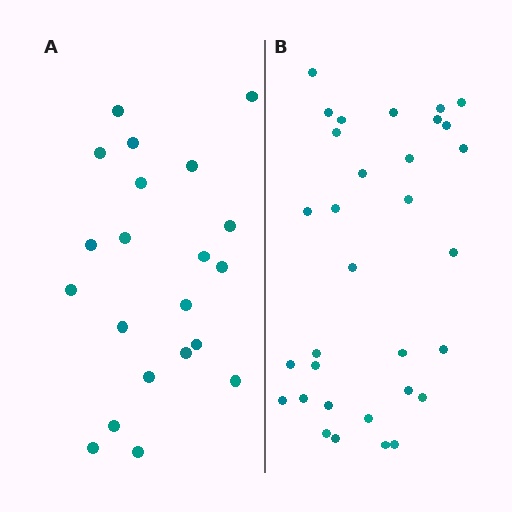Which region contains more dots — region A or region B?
Region B (the right region) has more dots.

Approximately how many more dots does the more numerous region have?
Region B has roughly 12 or so more dots than region A.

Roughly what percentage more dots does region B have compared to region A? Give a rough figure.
About 50% more.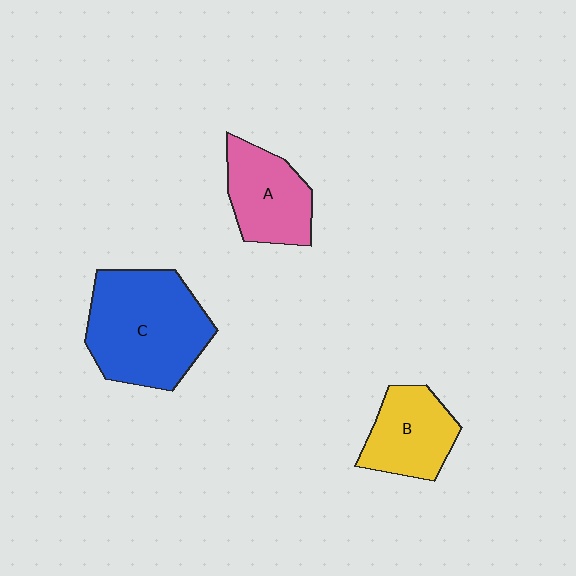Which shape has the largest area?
Shape C (blue).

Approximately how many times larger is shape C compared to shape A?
Approximately 1.7 times.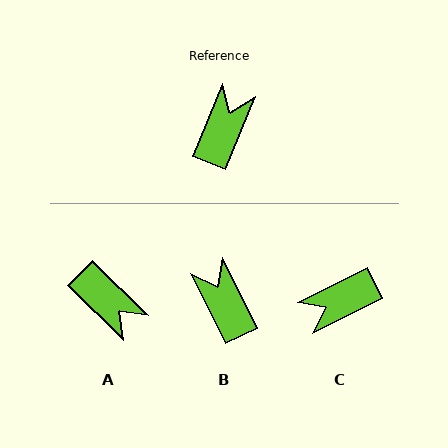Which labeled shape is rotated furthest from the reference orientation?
C, about 138 degrees away.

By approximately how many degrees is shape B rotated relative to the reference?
Approximately 48 degrees counter-clockwise.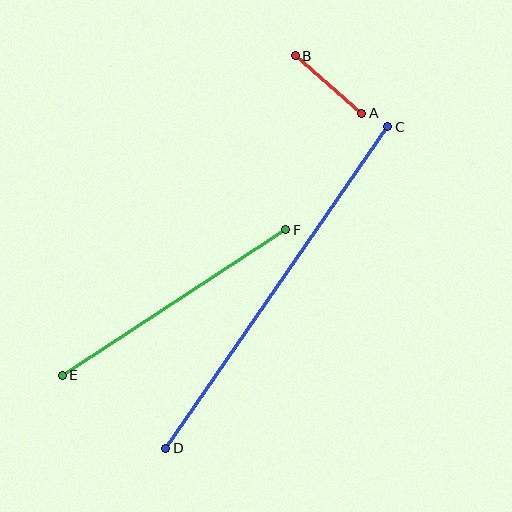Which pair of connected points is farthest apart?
Points C and D are farthest apart.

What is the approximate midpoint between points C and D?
The midpoint is at approximately (277, 288) pixels.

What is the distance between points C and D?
The distance is approximately 391 pixels.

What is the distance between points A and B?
The distance is approximately 88 pixels.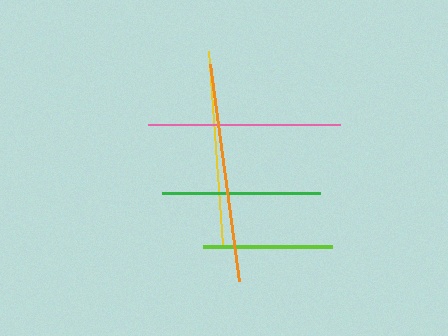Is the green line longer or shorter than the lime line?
The green line is longer than the lime line.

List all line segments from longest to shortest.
From longest to shortest: orange, yellow, pink, green, lime.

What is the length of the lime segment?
The lime segment is approximately 129 pixels long.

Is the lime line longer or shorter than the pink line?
The pink line is longer than the lime line.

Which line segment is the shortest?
The lime line is the shortest at approximately 129 pixels.